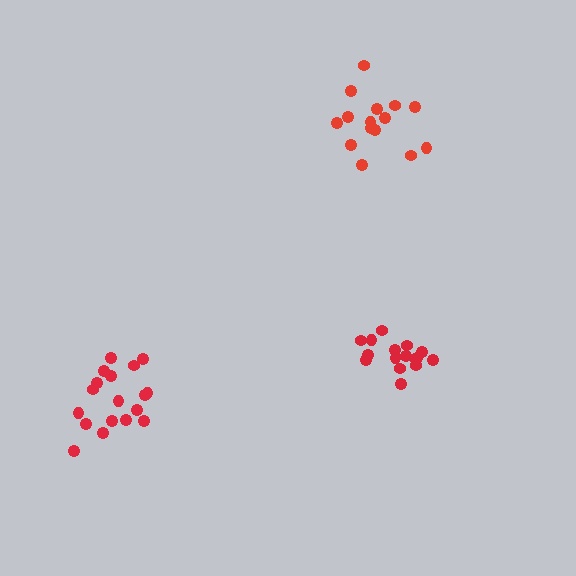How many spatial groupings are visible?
There are 3 spatial groupings.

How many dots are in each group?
Group 1: 15 dots, Group 2: 16 dots, Group 3: 18 dots (49 total).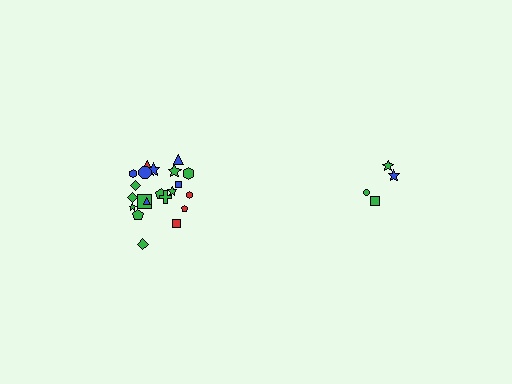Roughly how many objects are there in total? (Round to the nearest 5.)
Roughly 25 objects in total.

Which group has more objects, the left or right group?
The left group.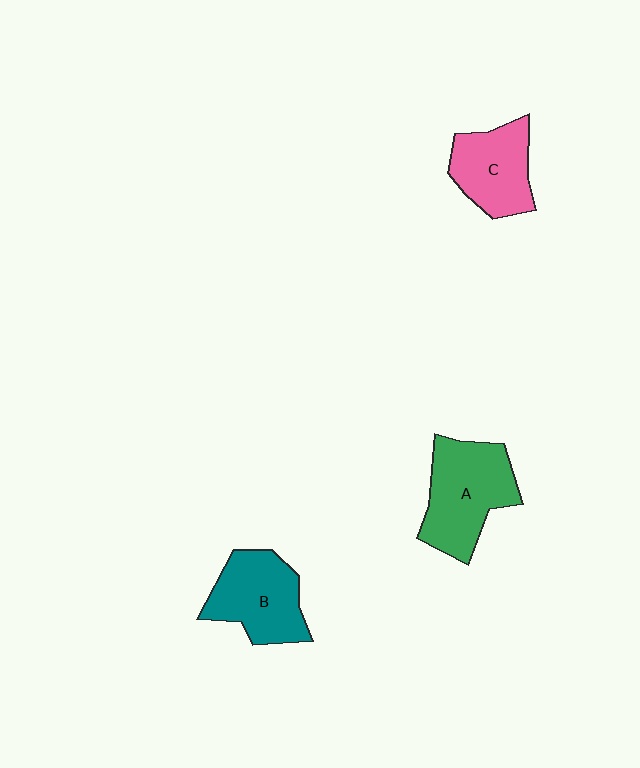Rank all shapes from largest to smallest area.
From largest to smallest: A (green), B (teal), C (pink).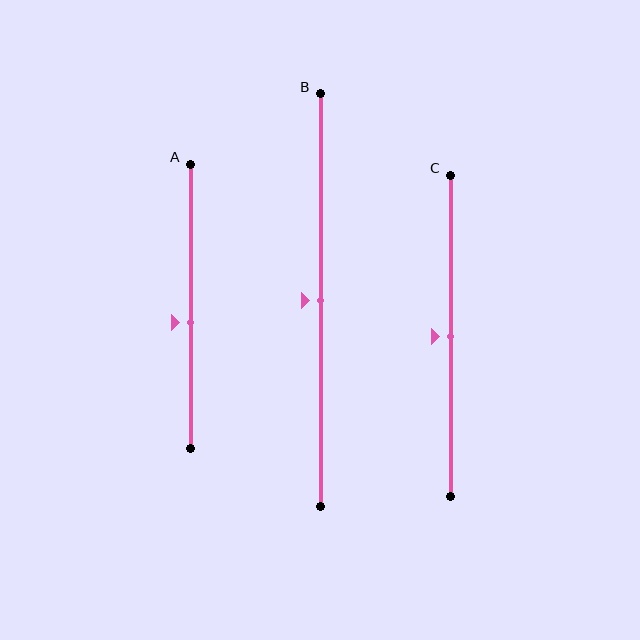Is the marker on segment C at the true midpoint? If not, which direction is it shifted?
Yes, the marker on segment C is at the true midpoint.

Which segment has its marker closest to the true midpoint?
Segment B has its marker closest to the true midpoint.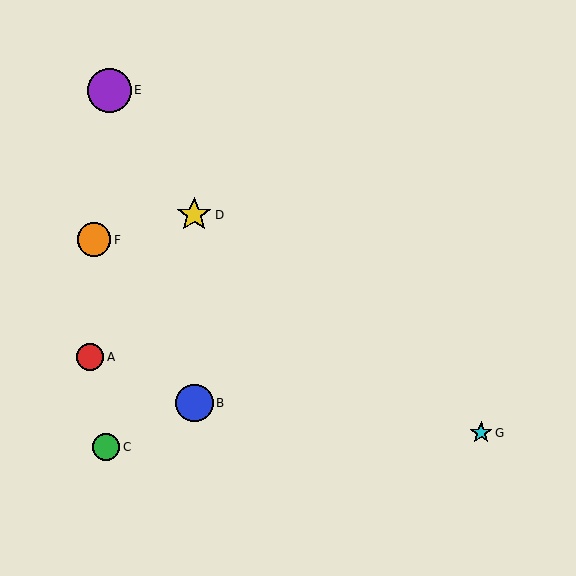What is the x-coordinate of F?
Object F is at x≈94.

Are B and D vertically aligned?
Yes, both are at x≈194.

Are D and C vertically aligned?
No, D is at x≈194 and C is at x≈106.